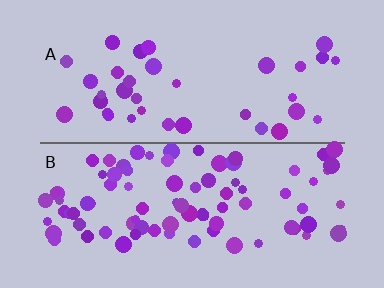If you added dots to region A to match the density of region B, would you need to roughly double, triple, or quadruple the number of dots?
Approximately double.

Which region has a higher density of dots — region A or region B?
B (the bottom).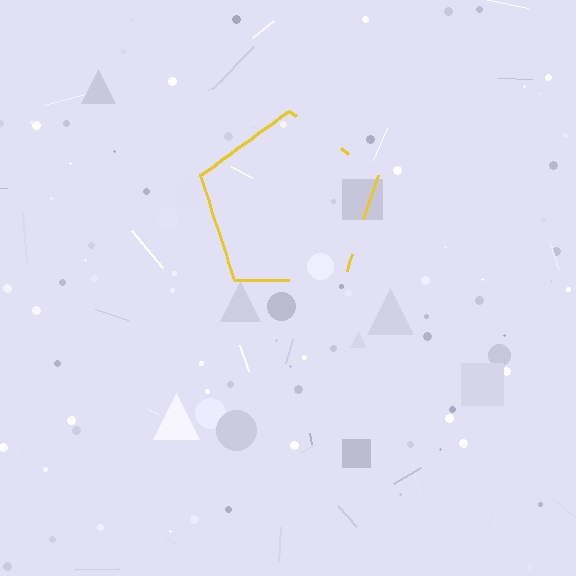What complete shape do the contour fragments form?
The contour fragments form a pentagon.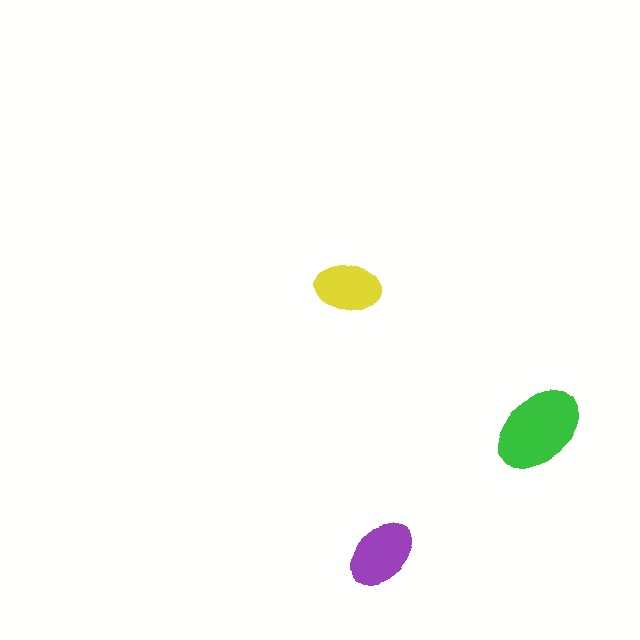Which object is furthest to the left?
The yellow ellipse is leftmost.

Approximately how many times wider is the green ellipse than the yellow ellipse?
About 1.5 times wider.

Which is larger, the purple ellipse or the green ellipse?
The green one.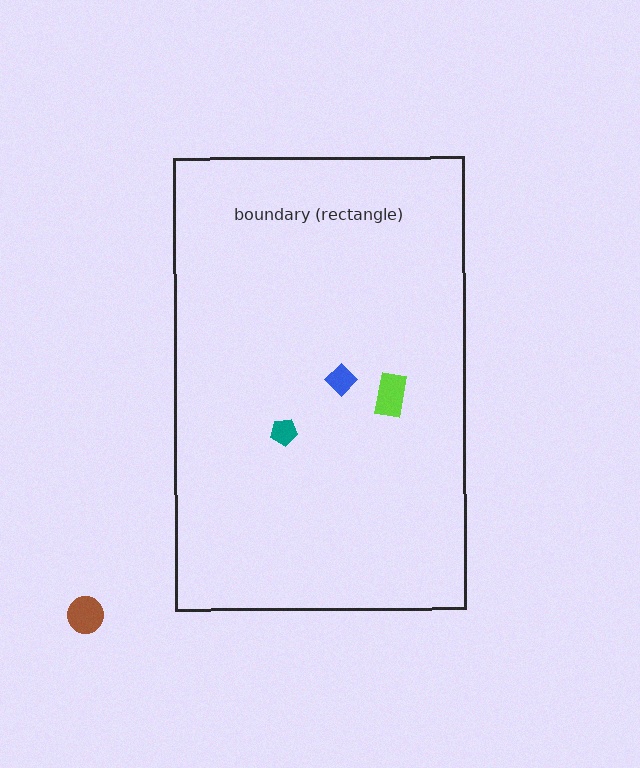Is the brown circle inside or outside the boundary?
Outside.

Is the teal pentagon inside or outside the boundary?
Inside.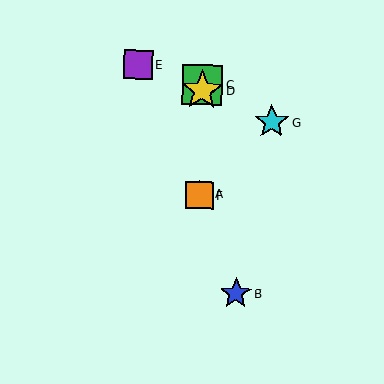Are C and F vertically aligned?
Yes, both are at x≈202.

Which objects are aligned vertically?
Objects A, C, D, F are aligned vertically.